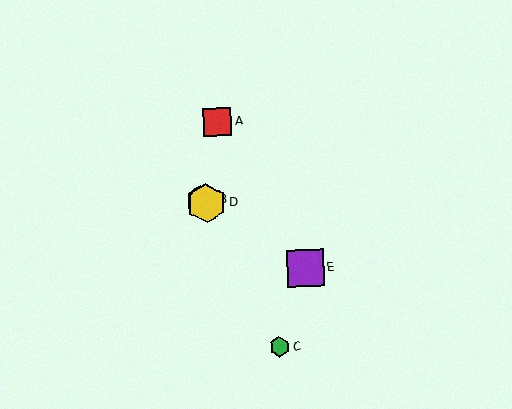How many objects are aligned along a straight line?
3 objects (B, D, E) are aligned along a straight line.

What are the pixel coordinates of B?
Object B is at (201, 200).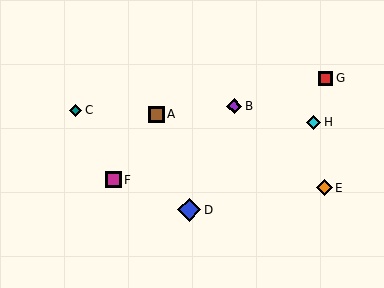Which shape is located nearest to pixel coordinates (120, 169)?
The magenta square (labeled F) at (114, 180) is nearest to that location.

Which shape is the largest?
The blue diamond (labeled D) is the largest.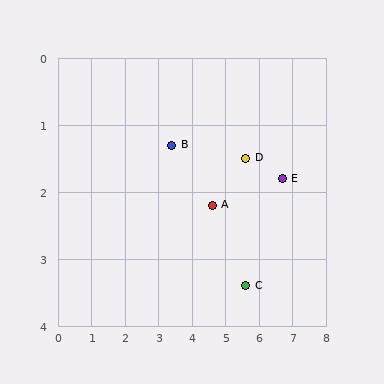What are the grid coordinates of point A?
Point A is at approximately (4.6, 2.2).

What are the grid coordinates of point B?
Point B is at approximately (3.4, 1.3).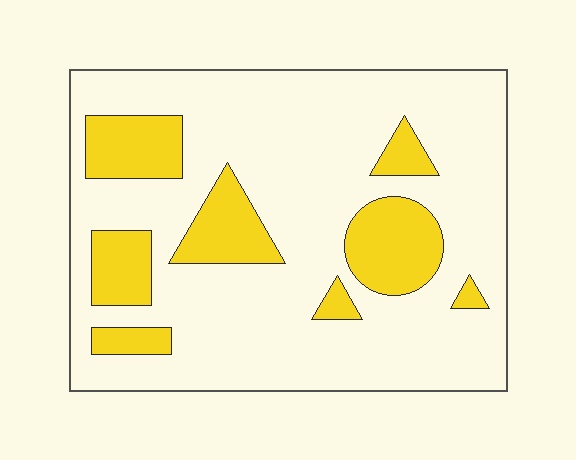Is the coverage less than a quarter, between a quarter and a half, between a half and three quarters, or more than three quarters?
Less than a quarter.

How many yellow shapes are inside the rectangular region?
8.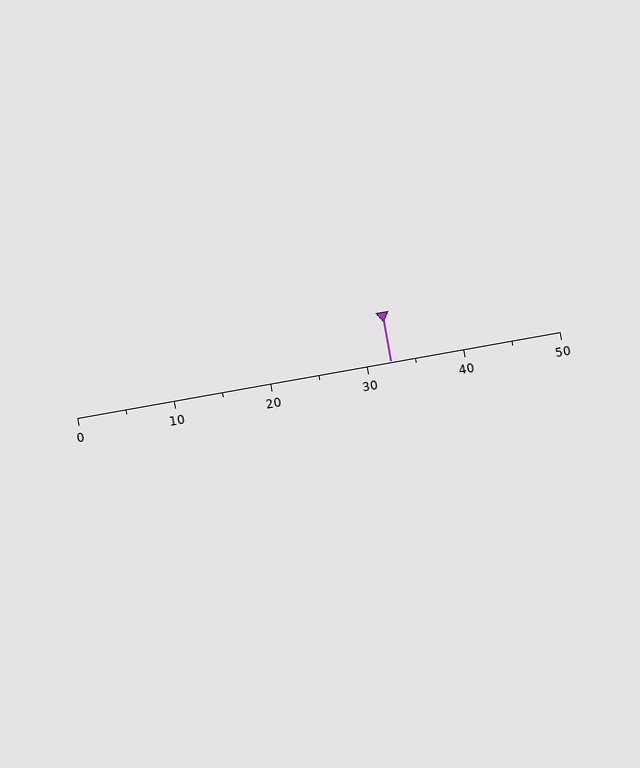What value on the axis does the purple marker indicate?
The marker indicates approximately 32.5.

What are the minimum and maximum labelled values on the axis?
The axis runs from 0 to 50.